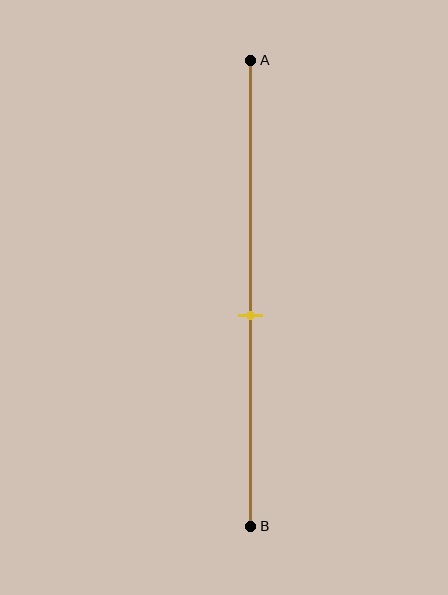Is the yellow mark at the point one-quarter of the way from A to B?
No, the mark is at about 55% from A, not at the 25% one-quarter point.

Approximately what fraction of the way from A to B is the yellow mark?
The yellow mark is approximately 55% of the way from A to B.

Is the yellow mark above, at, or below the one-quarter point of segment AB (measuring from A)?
The yellow mark is below the one-quarter point of segment AB.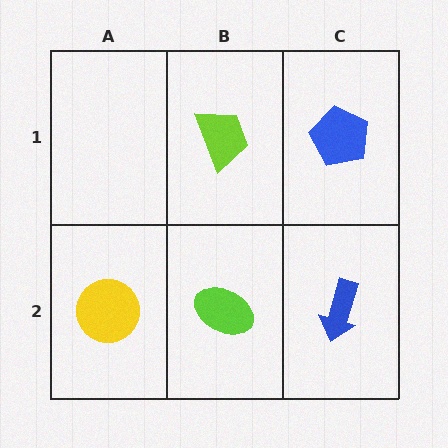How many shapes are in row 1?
2 shapes.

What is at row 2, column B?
A lime ellipse.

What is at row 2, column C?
A blue arrow.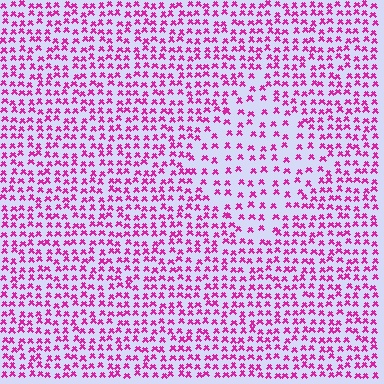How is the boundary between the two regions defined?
The boundary is defined by a change in element density (approximately 1.8x ratio). All elements are the same color, size, and shape.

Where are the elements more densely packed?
The elements are more densely packed outside the diamond boundary.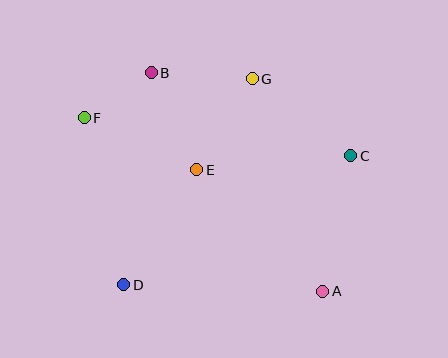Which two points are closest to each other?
Points B and F are closest to each other.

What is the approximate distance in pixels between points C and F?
The distance between C and F is approximately 269 pixels.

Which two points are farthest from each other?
Points A and F are farthest from each other.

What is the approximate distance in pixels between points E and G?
The distance between E and G is approximately 106 pixels.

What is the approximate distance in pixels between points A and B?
The distance between A and B is approximately 278 pixels.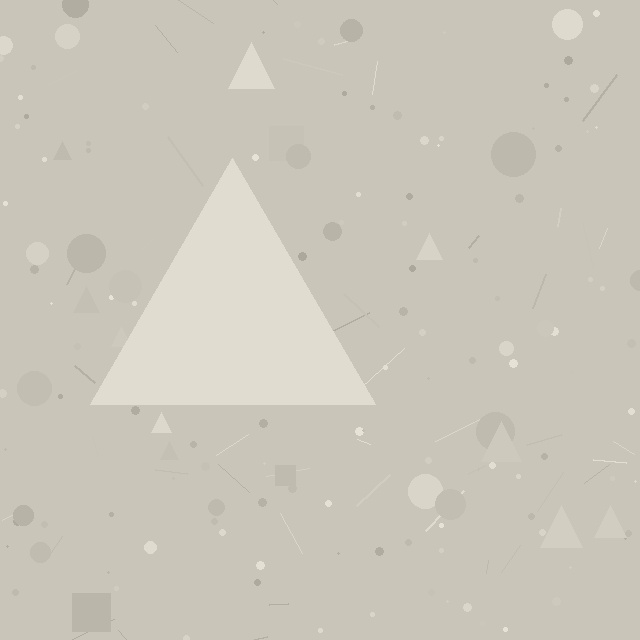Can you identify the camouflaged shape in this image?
The camouflaged shape is a triangle.